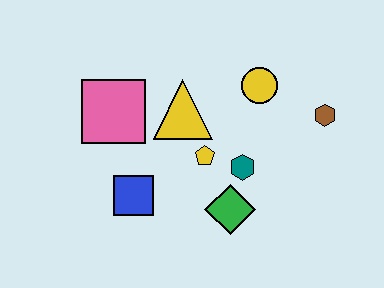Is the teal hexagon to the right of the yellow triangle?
Yes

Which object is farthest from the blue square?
The brown hexagon is farthest from the blue square.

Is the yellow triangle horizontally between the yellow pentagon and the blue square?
Yes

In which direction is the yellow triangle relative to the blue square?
The yellow triangle is above the blue square.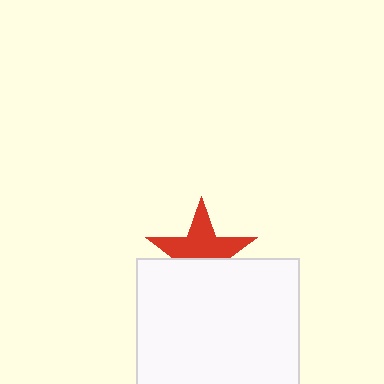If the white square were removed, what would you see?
You would see the complete red star.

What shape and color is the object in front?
The object in front is a white square.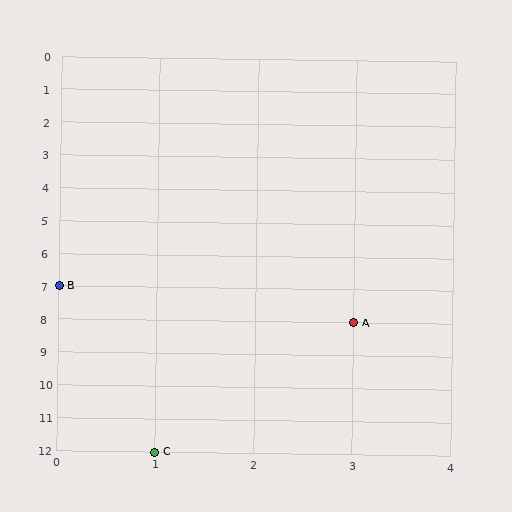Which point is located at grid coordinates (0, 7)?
Point B is at (0, 7).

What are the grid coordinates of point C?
Point C is at grid coordinates (1, 12).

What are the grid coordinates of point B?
Point B is at grid coordinates (0, 7).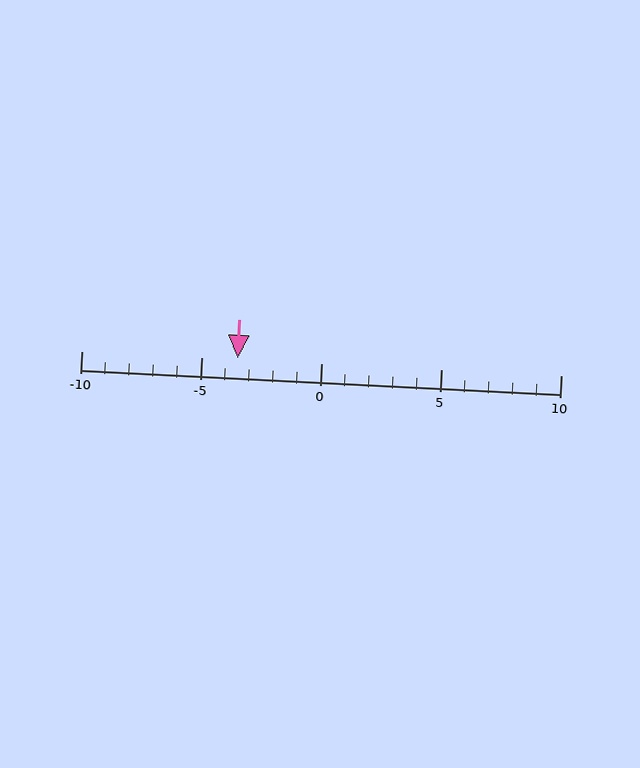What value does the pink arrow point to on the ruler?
The pink arrow points to approximately -4.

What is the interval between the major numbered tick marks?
The major tick marks are spaced 5 units apart.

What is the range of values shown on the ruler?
The ruler shows values from -10 to 10.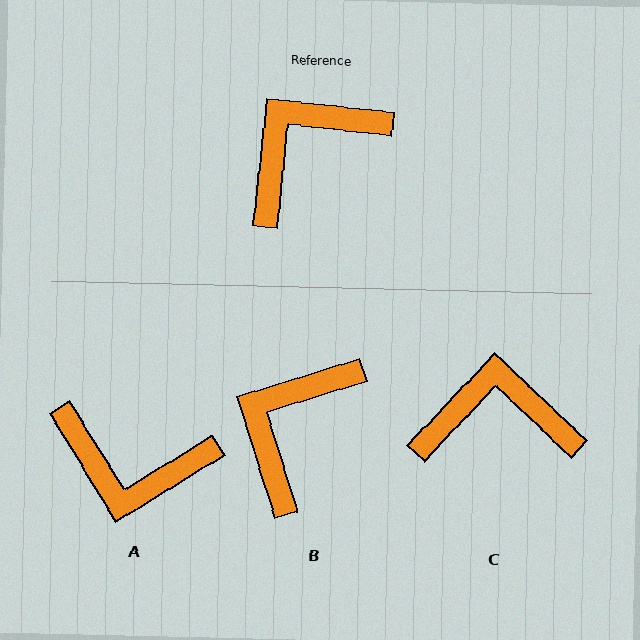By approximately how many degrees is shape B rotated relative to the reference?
Approximately 23 degrees counter-clockwise.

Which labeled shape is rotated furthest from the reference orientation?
A, about 127 degrees away.